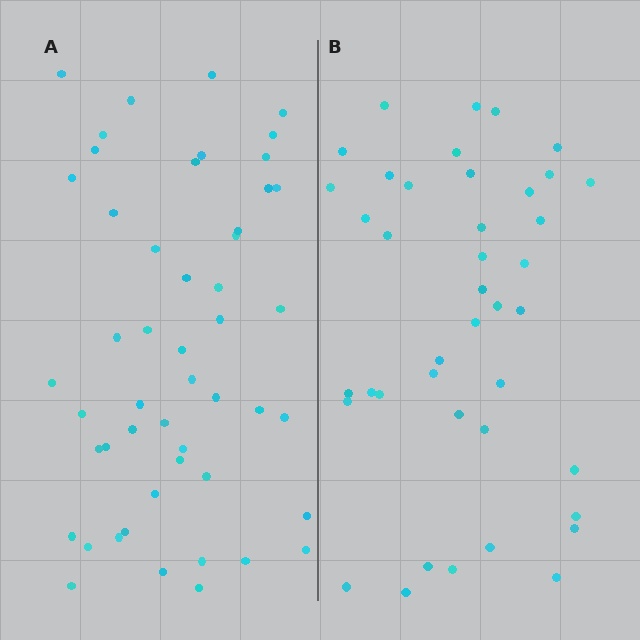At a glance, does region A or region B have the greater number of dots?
Region A (the left region) has more dots.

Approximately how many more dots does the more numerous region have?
Region A has roughly 8 or so more dots than region B.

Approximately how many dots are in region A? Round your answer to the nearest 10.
About 50 dots.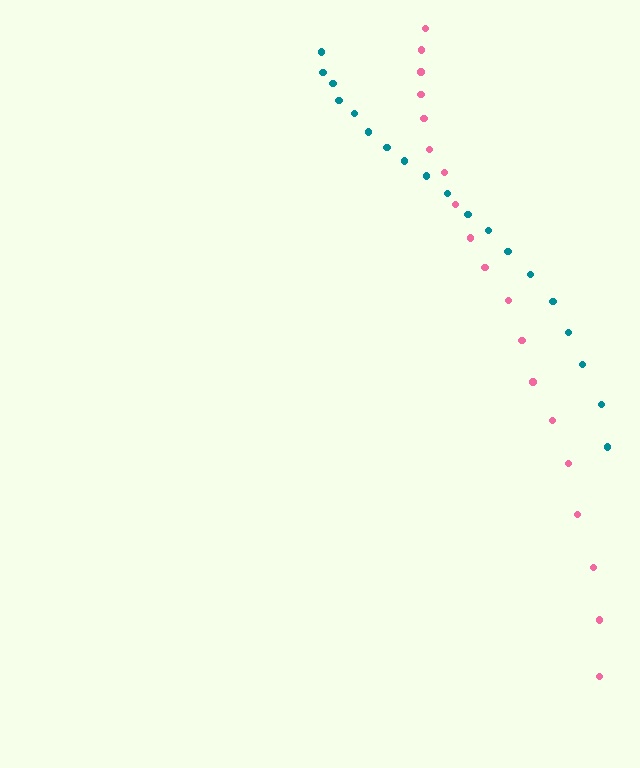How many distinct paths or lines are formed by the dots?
There are 2 distinct paths.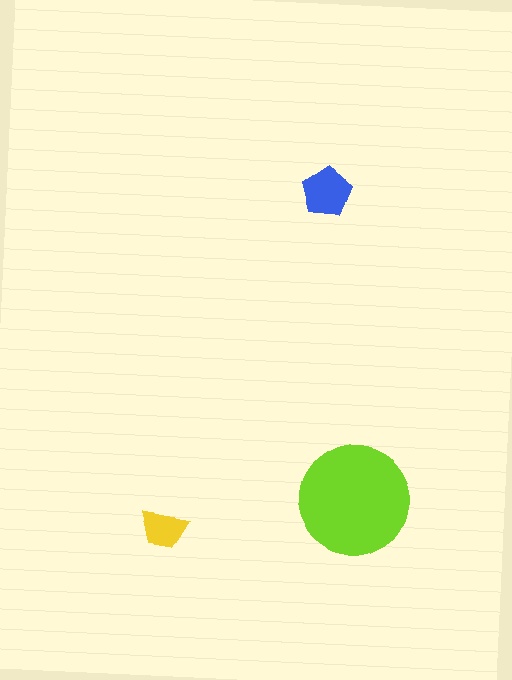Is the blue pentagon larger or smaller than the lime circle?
Smaller.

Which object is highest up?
The blue pentagon is topmost.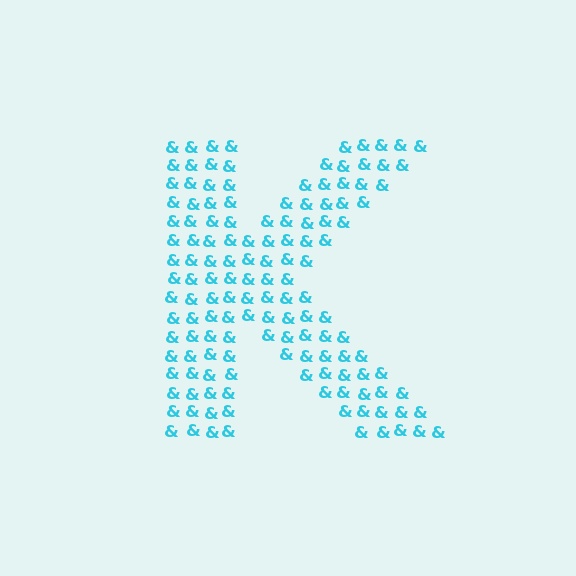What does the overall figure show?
The overall figure shows the letter K.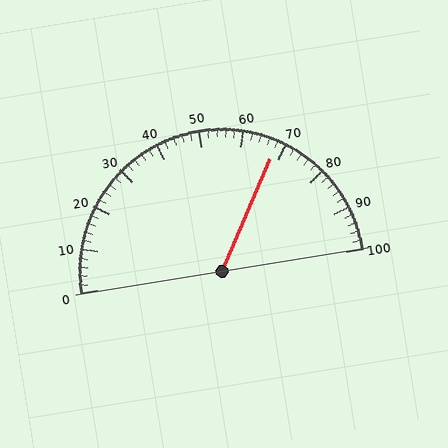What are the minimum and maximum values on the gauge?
The gauge ranges from 0 to 100.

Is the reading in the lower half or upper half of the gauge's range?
The reading is in the upper half of the range (0 to 100).